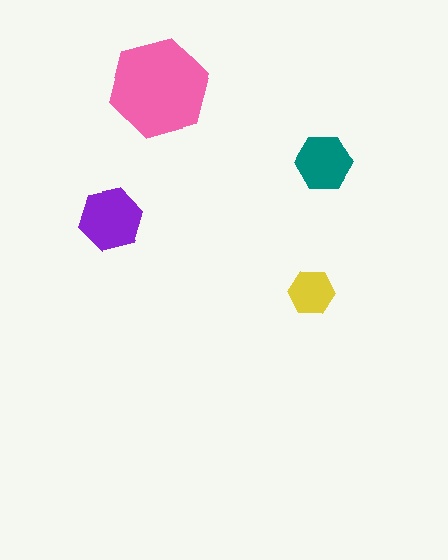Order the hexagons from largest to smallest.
the pink one, the purple one, the teal one, the yellow one.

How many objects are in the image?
There are 4 objects in the image.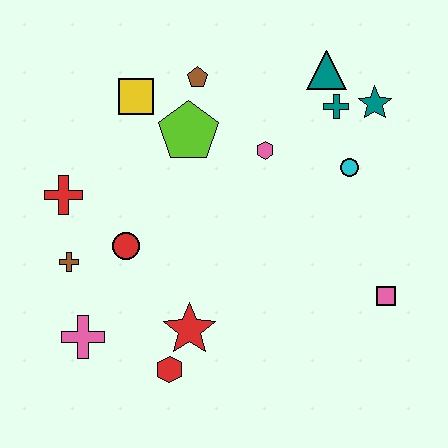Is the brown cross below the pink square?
No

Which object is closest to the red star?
The red hexagon is closest to the red star.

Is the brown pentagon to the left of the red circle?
No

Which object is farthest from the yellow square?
The pink square is farthest from the yellow square.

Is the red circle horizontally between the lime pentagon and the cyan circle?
No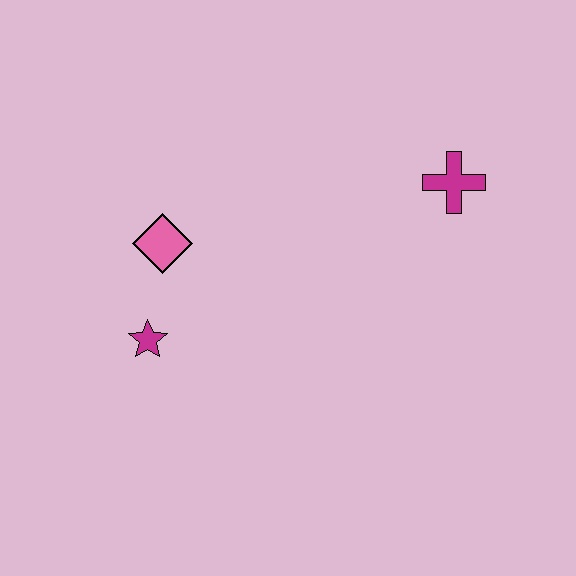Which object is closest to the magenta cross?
The pink diamond is closest to the magenta cross.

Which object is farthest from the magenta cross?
The magenta star is farthest from the magenta cross.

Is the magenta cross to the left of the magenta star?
No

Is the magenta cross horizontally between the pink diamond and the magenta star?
No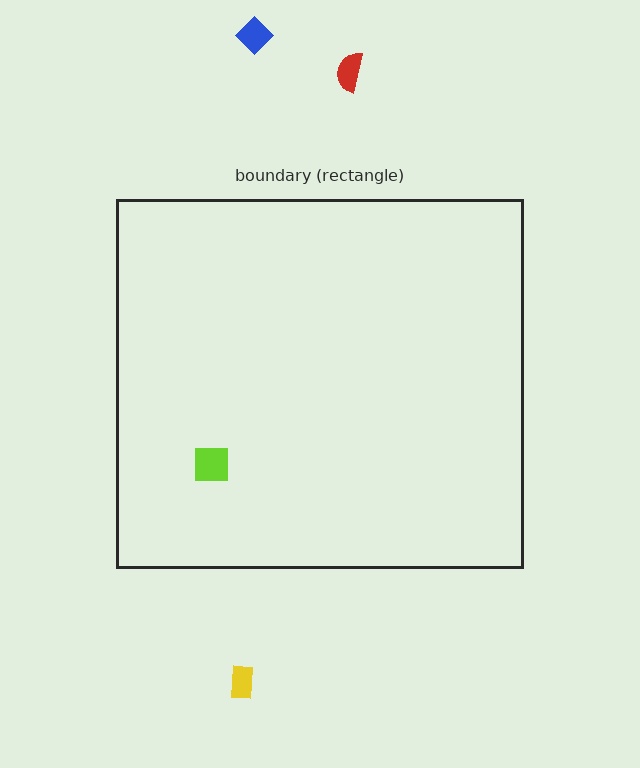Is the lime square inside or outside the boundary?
Inside.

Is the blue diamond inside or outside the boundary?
Outside.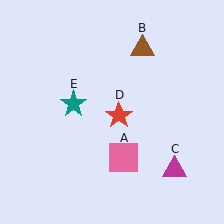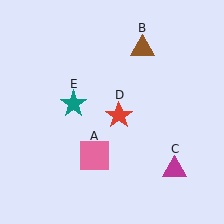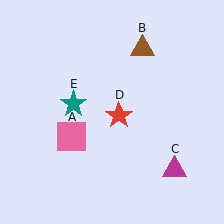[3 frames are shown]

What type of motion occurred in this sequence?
The pink square (object A) rotated clockwise around the center of the scene.